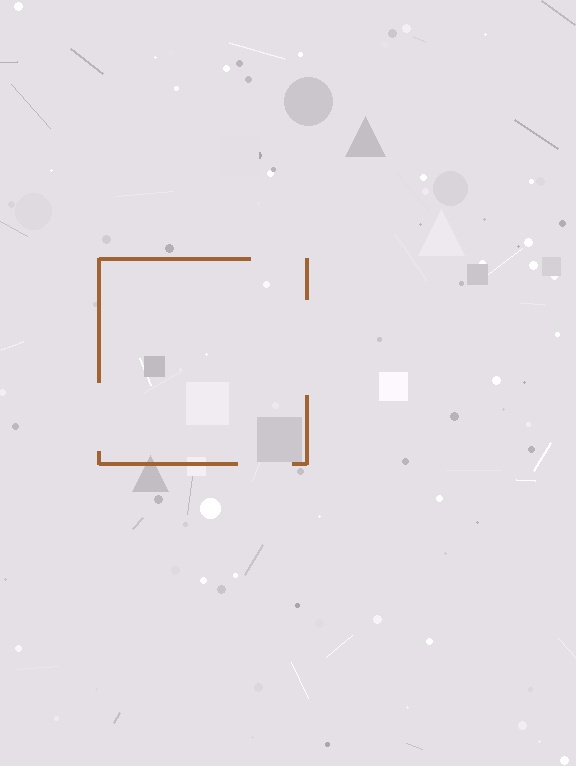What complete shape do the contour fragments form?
The contour fragments form a square.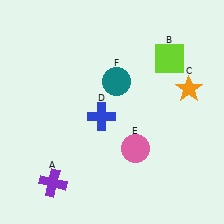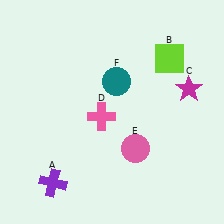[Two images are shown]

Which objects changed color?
C changed from orange to magenta. D changed from blue to pink.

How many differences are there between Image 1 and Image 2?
There are 2 differences between the two images.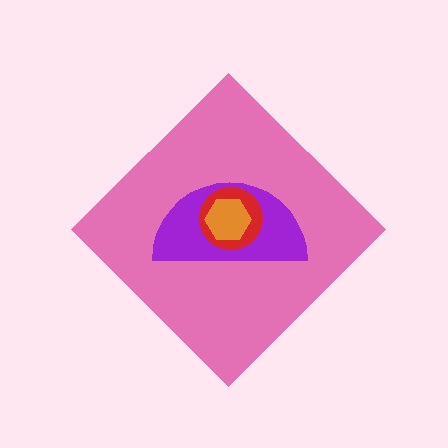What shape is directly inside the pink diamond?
The purple semicircle.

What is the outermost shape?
The pink diamond.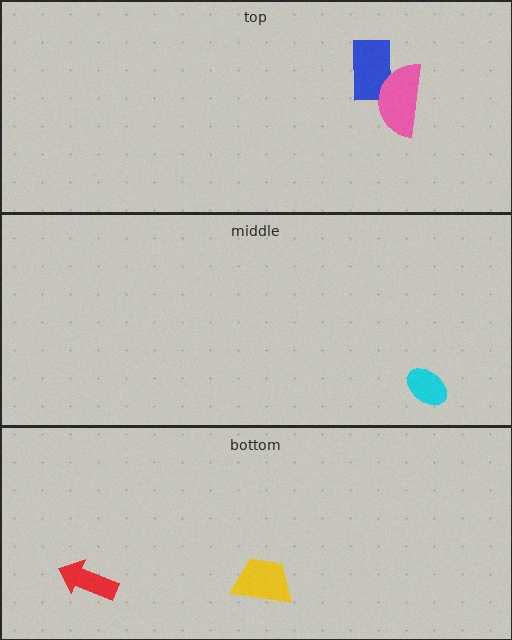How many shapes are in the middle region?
1.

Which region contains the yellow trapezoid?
The bottom region.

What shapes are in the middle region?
The cyan ellipse.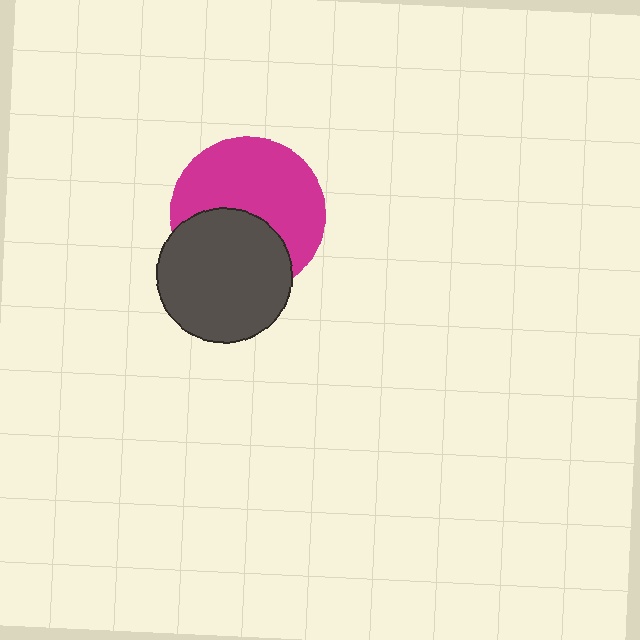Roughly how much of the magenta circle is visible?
About half of it is visible (roughly 61%).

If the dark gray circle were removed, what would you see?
You would see the complete magenta circle.